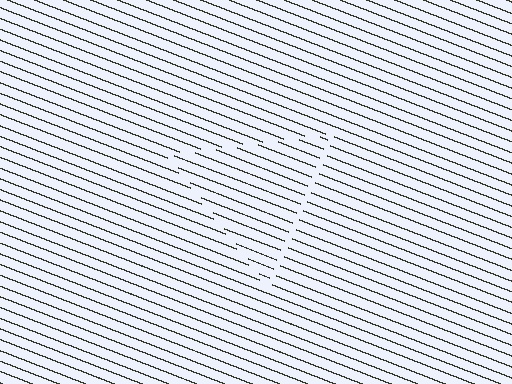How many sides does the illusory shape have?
3 sides — the line-ends trace a triangle.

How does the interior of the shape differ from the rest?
The interior of the shape contains the same grating, shifted by half a period — the contour is defined by the phase discontinuity where line-ends from the inner and outer gratings abut.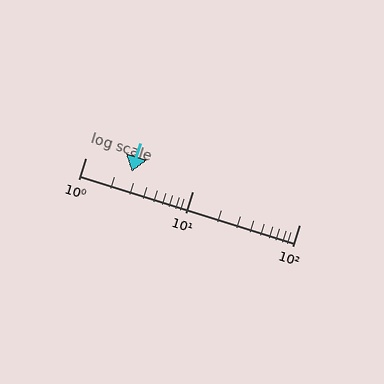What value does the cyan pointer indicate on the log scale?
The pointer indicates approximately 2.7.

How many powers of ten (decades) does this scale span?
The scale spans 2 decades, from 1 to 100.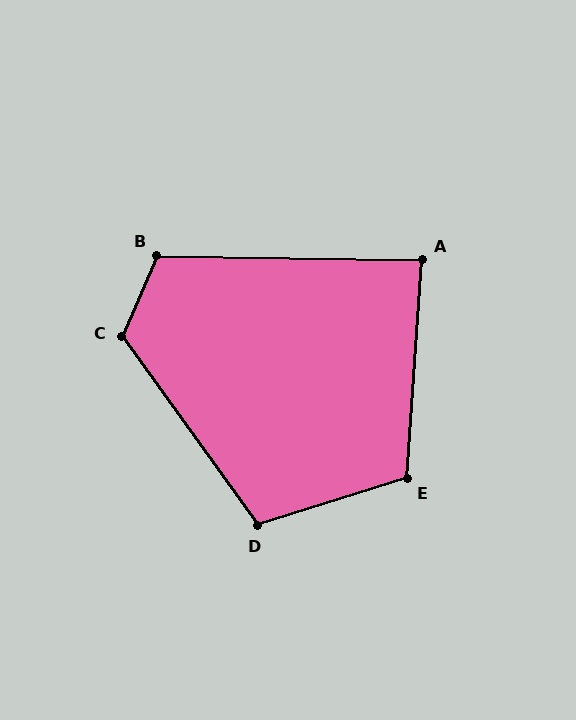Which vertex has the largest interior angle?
C, at approximately 121 degrees.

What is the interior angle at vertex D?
Approximately 108 degrees (obtuse).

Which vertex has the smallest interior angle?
A, at approximately 87 degrees.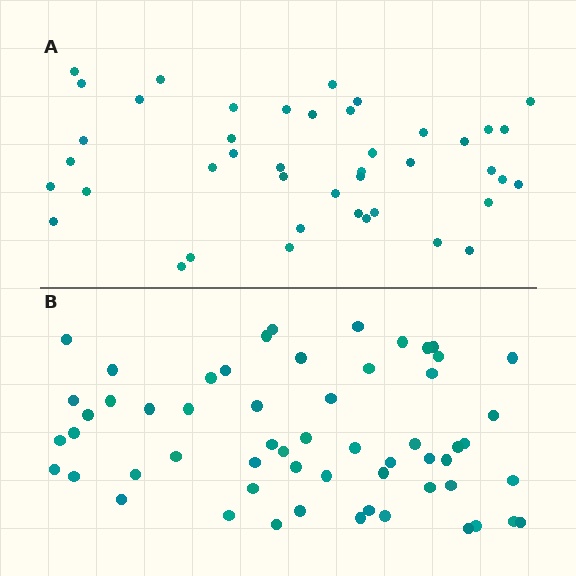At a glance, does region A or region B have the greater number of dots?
Region B (the bottom region) has more dots.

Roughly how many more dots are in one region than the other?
Region B has approximately 15 more dots than region A.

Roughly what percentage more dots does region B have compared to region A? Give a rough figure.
About 35% more.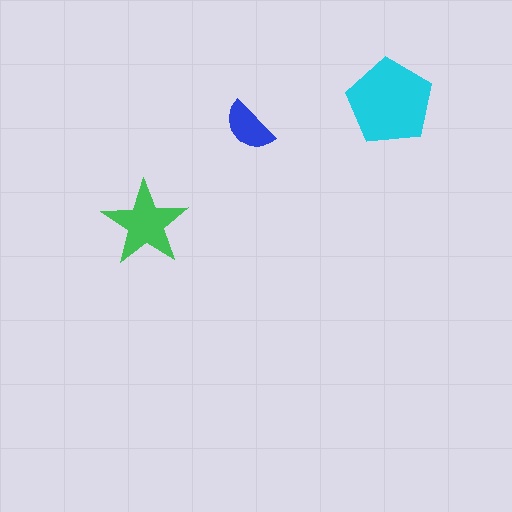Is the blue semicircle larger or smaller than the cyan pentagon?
Smaller.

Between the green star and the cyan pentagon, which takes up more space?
The cyan pentagon.